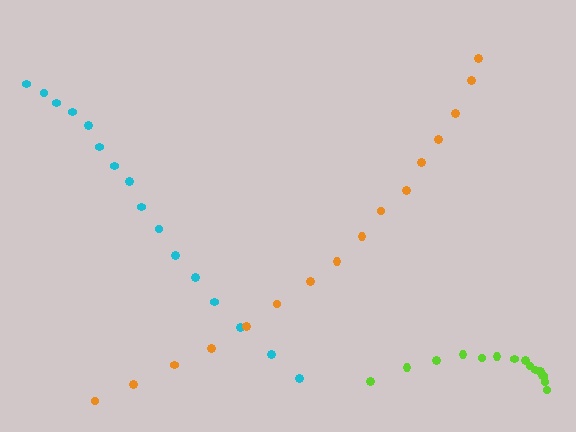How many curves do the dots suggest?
There are 3 distinct paths.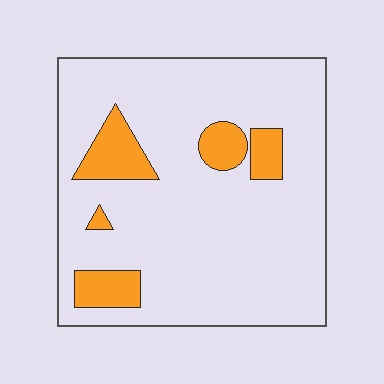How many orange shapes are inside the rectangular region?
5.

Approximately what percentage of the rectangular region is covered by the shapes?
Approximately 15%.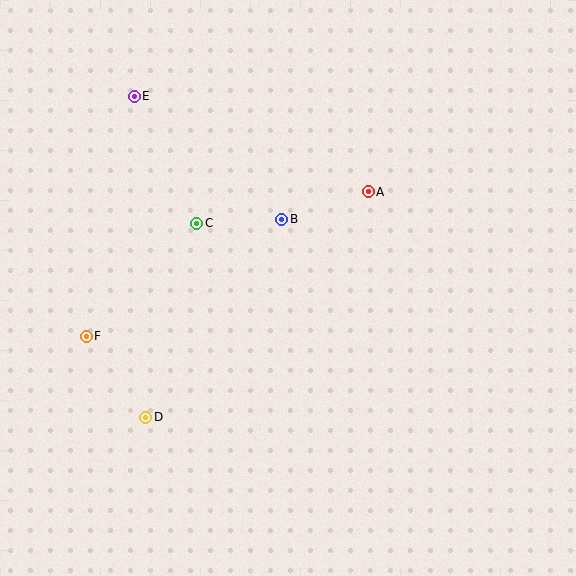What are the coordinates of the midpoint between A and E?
The midpoint between A and E is at (251, 144).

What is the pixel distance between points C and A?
The distance between C and A is 174 pixels.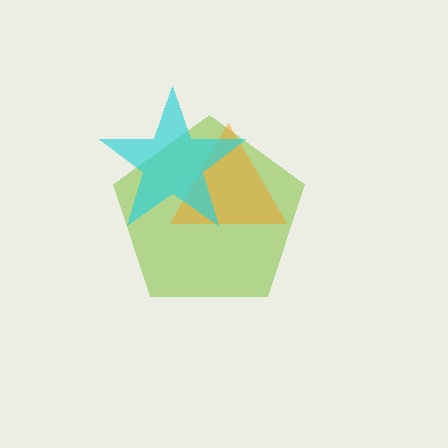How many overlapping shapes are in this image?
There are 3 overlapping shapes in the image.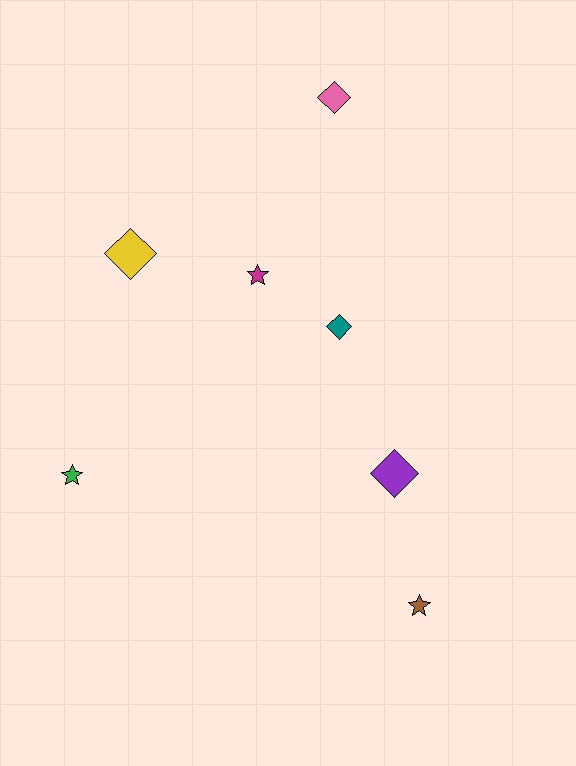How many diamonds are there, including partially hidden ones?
There are 4 diamonds.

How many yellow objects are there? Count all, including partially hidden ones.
There is 1 yellow object.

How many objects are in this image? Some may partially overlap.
There are 7 objects.